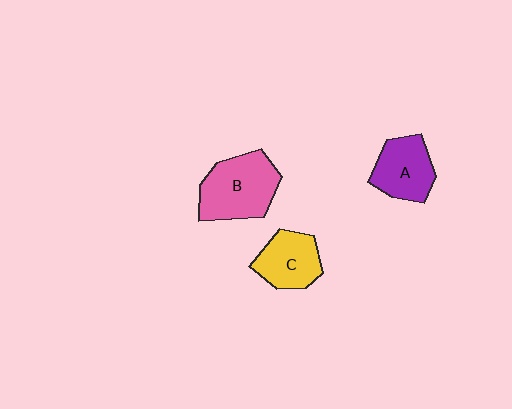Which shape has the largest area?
Shape B (pink).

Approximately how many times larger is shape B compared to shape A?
Approximately 1.3 times.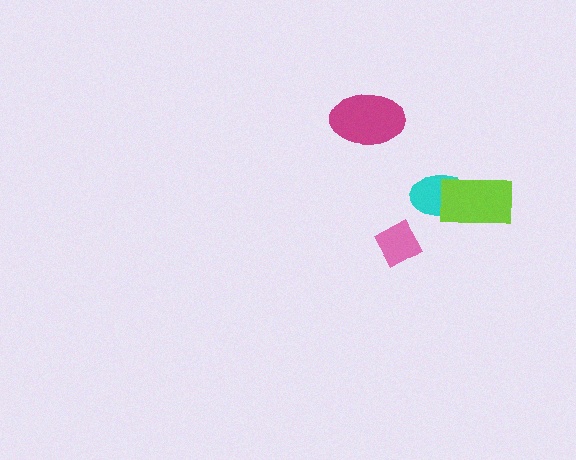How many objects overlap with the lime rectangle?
1 object overlaps with the lime rectangle.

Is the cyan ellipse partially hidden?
Yes, it is partially covered by another shape.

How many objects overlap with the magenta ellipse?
0 objects overlap with the magenta ellipse.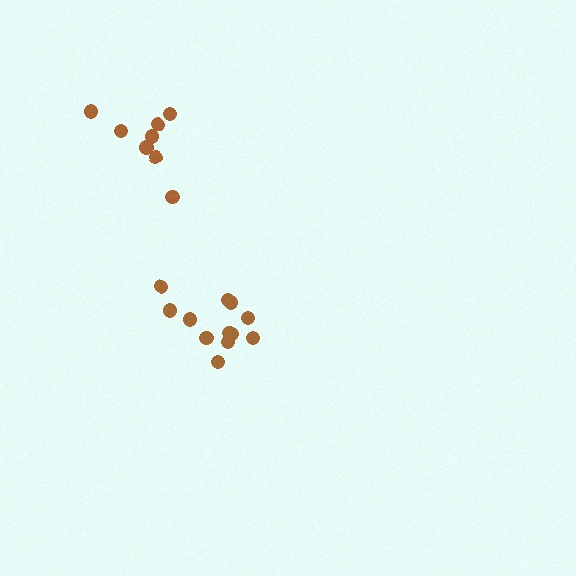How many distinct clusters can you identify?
There are 2 distinct clusters.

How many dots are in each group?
Group 1: 8 dots, Group 2: 12 dots (20 total).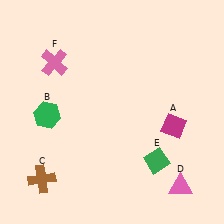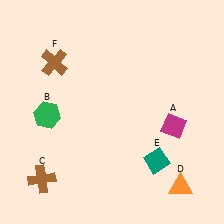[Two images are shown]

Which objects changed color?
D changed from pink to orange. E changed from green to teal. F changed from pink to brown.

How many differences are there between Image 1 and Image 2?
There are 3 differences between the two images.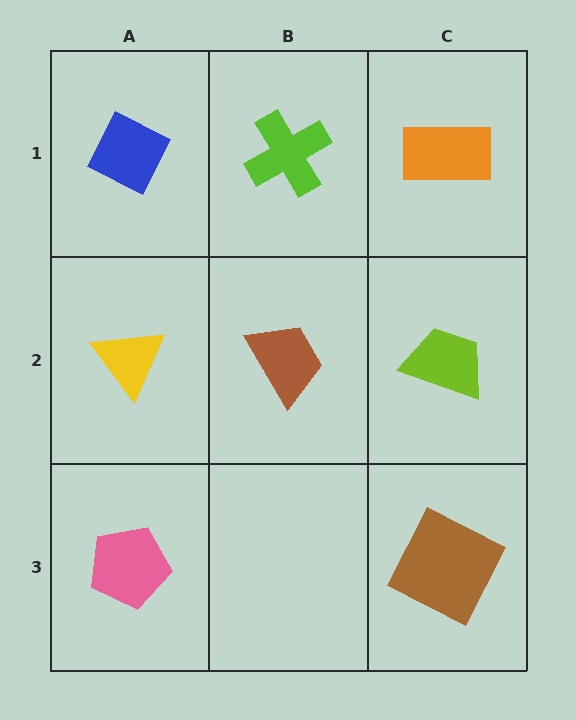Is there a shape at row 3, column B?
No, that cell is empty.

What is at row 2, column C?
A lime trapezoid.